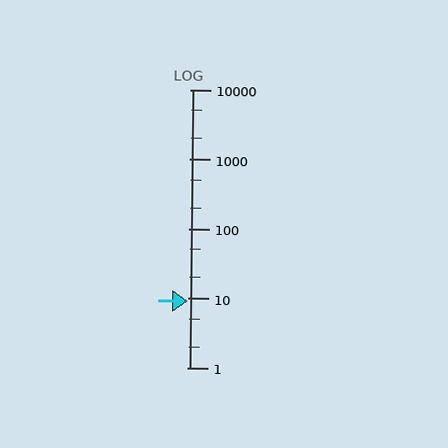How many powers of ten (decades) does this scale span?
The scale spans 4 decades, from 1 to 10000.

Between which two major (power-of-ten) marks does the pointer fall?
The pointer is between 1 and 10.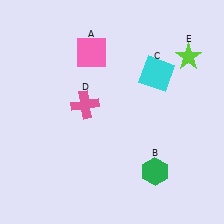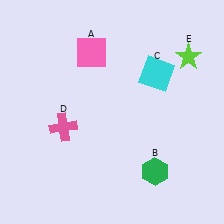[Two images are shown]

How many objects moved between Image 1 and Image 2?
1 object moved between the two images.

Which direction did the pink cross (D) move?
The pink cross (D) moved down.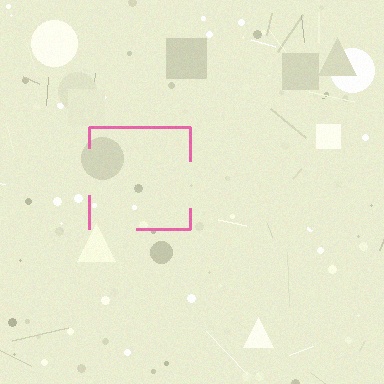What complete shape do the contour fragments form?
The contour fragments form a square.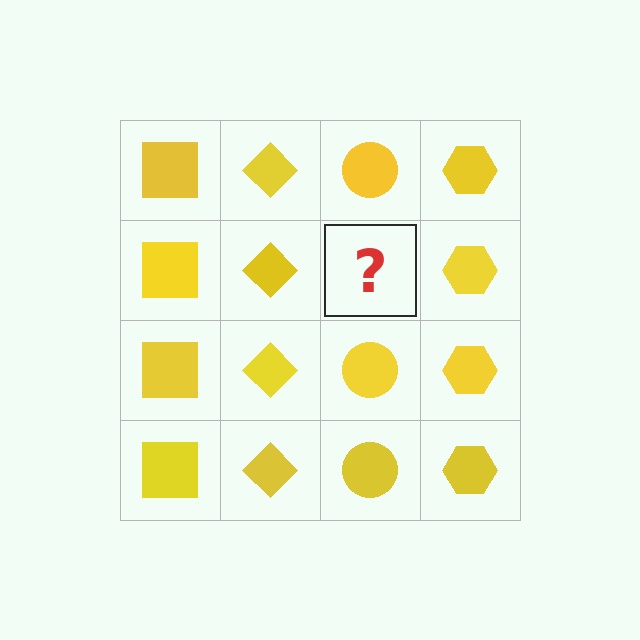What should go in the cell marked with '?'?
The missing cell should contain a yellow circle.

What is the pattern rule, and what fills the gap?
The rule is that each column has a consistent shape. The gap should be filled with a yellow circle.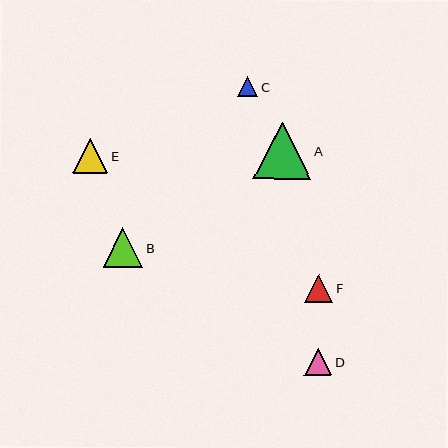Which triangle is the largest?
Triangle A is the largest with a size of approximately 57 pixels.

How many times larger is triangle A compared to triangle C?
Triangle A is approximately 2.8 times the size of triangle C.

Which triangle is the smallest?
Triangle C is the smallest with a size of approximately 21 pixels.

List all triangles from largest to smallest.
From largest to smallest: A, B, E, F, D, C.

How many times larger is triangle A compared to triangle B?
Triangle A is approximately 1.5 times the size of triangle B.